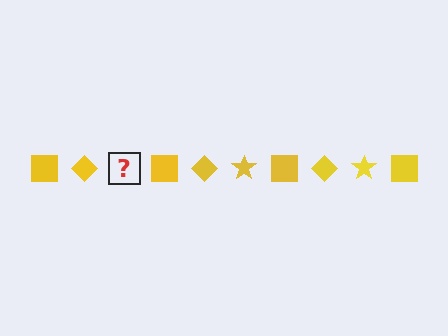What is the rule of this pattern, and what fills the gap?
The rule is that the pattern cycles through square, diamond, star shapes in yellow. The gap should be filled with a yellow star.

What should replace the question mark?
The question mark should be replaced with a yellow star.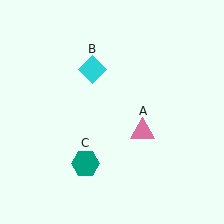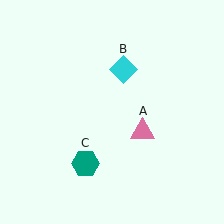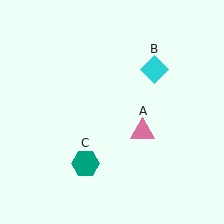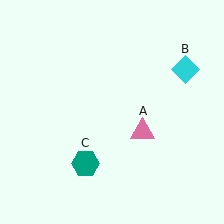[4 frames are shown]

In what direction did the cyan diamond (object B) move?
The cyan diamond (object B) moved right.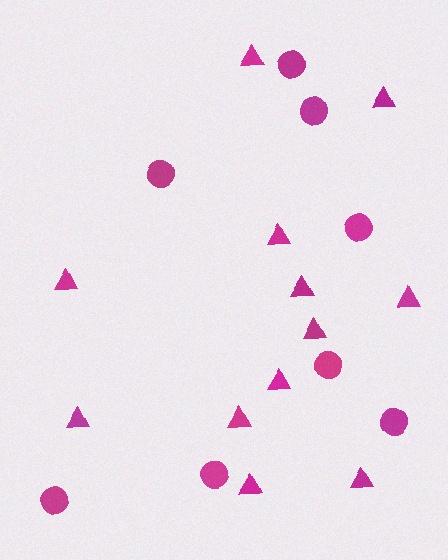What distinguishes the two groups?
There are 2 groups: one group of triangles (12) and one group of circles (8).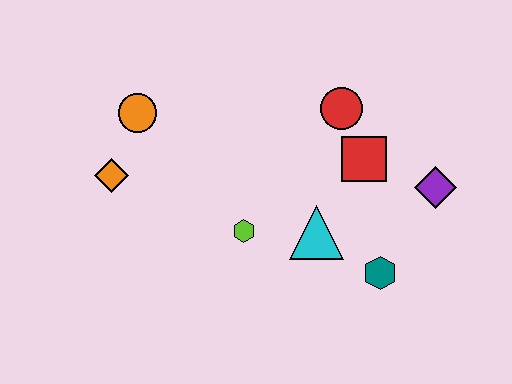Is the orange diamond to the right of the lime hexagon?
No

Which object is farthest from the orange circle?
The purple diamond is farthest from the orange circle.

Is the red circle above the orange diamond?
Yes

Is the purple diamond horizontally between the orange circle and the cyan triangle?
No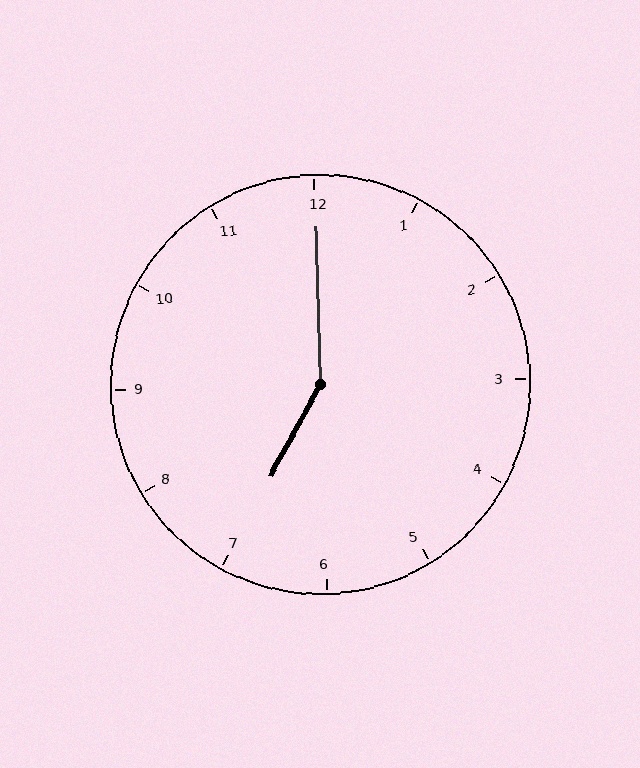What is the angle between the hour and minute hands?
Approximately 150 degrees.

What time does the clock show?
7:00.